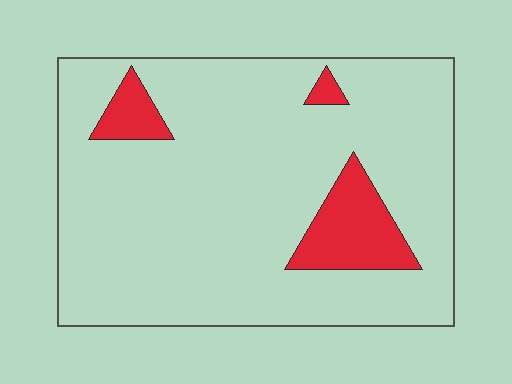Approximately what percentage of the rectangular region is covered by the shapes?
Approximately 10%.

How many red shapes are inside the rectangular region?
3.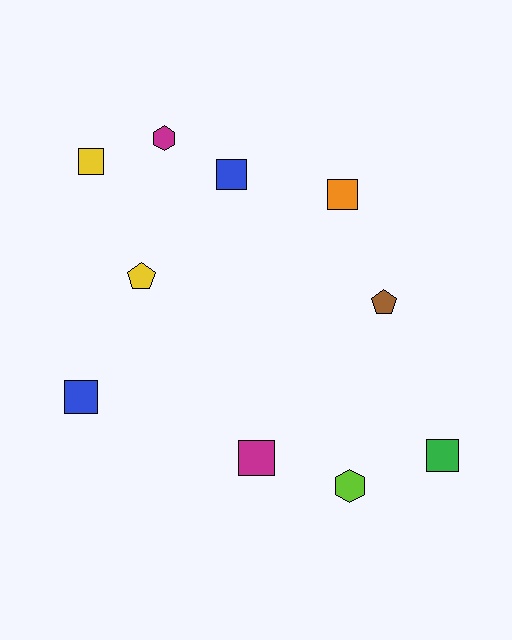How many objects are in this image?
There are 10 objects.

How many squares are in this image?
There are 6 squares.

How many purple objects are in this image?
There are no purple objects.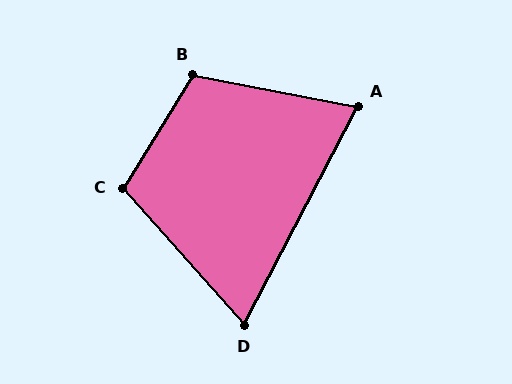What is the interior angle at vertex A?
Approximately 73 degrees (acute).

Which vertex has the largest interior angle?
B, at approximately 111 degrees.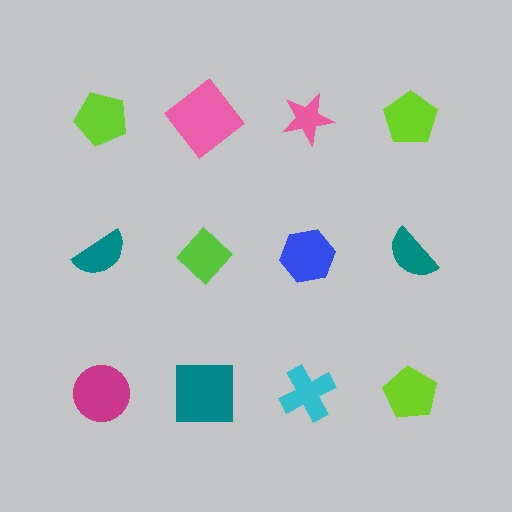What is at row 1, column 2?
A pink diamond.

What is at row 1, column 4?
A lime pentagon.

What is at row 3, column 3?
A cyan cross.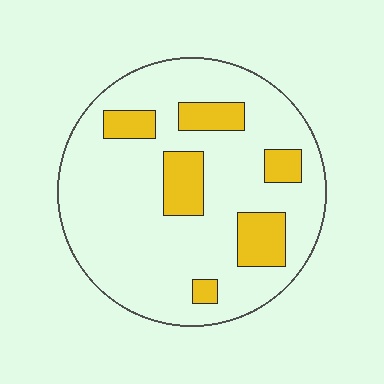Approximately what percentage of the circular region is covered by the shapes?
Approximately 20%.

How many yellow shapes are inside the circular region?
6.